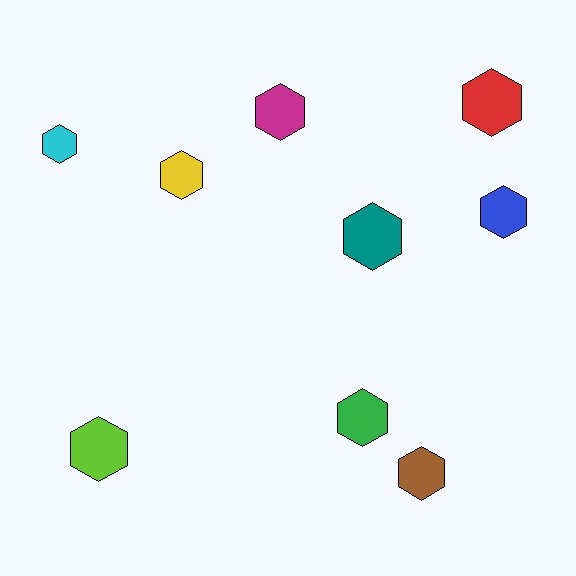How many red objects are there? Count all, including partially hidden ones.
There is 1 red object.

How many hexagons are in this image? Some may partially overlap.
There are 9 hexagons.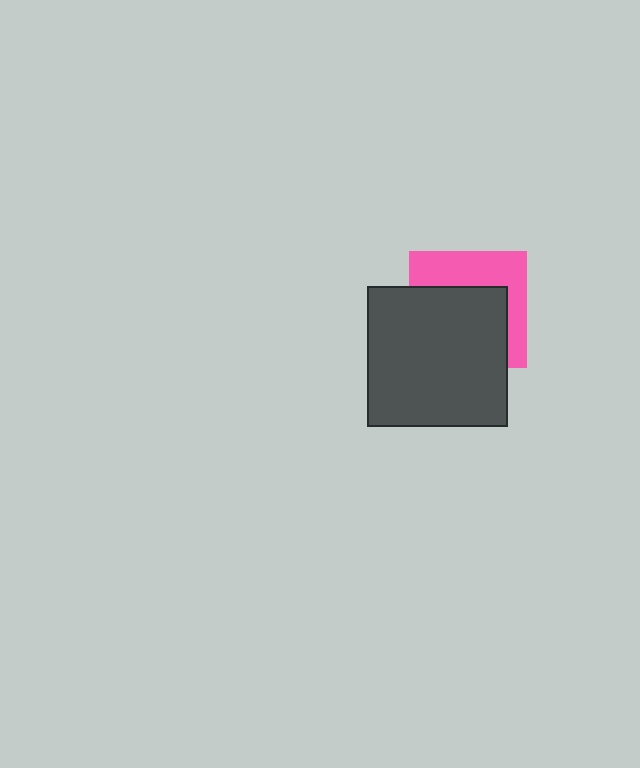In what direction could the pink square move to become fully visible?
The pink square could move up. That would shift it out from behind the dark gray square entirely.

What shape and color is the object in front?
The object in front is a dark gray square.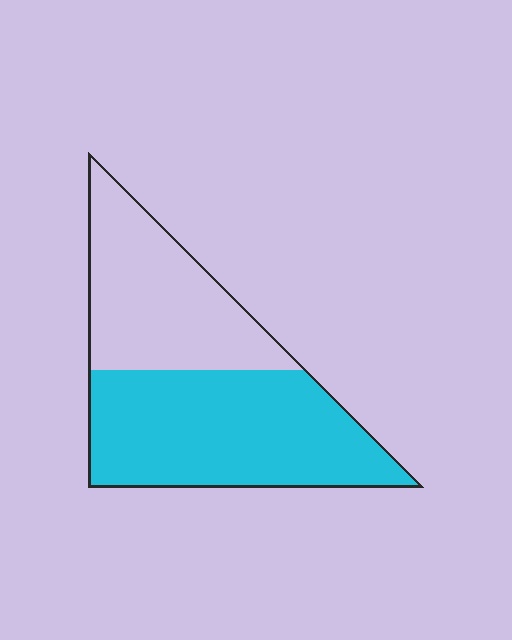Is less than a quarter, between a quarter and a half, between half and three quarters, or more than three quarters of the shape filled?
Between half and three quarters.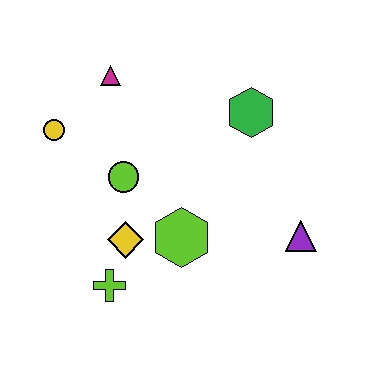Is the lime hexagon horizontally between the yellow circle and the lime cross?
No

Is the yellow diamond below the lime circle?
Yes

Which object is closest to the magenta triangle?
The yellow circle is closest to the magenta triangle.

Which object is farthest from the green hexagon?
The lime cross is farthest from the green hexagon.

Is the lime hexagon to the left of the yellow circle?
No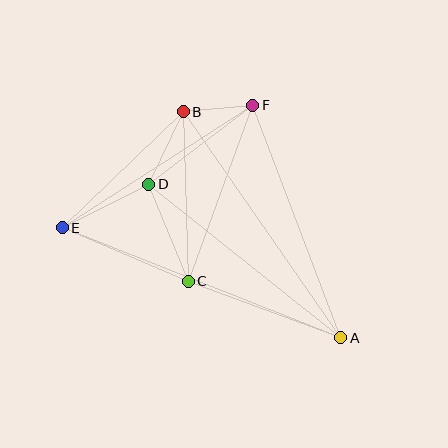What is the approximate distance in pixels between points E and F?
The distance between E and F is approximately 227 pixels.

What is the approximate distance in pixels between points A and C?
The distance between A and C is approximately 163 pixels.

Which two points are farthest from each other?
Points A and E are farthest from each other.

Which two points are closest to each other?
Points B and F are closest to each other.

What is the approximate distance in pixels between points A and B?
The distance between A and B is approximately 275 pixels.